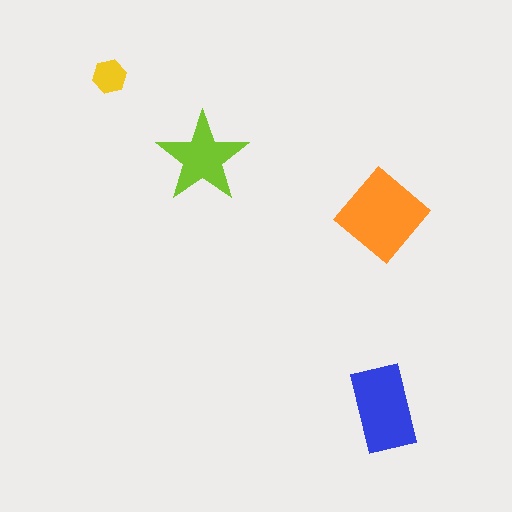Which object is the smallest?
The yellow hexagon.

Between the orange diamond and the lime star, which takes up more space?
The orange diamond.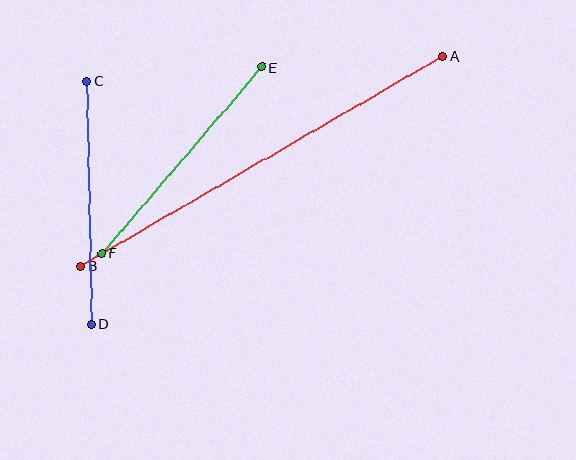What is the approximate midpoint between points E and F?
The midpoint is at approximately (182, 160) pixels.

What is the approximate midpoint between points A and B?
The midpoint is at approximately (262, 161) pixels.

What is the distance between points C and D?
The distance is approximately 243 pixels.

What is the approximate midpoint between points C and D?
The midpoint is at approximately (89, 203) pixels.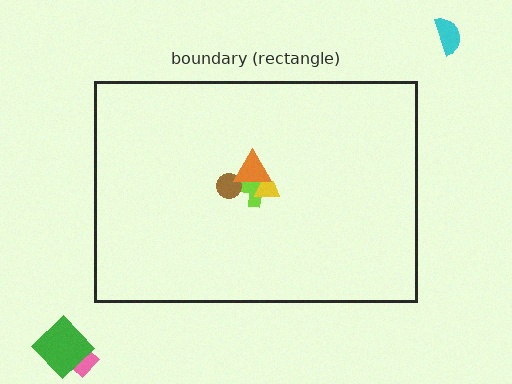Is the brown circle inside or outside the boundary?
Inside.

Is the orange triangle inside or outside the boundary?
Inside.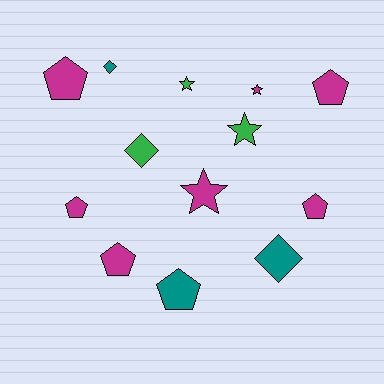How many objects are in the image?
There are 13 objects.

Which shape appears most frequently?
Pentagon, with 6 objects.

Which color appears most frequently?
Magenta, with 7 objects.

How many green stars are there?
There are 2 green stars.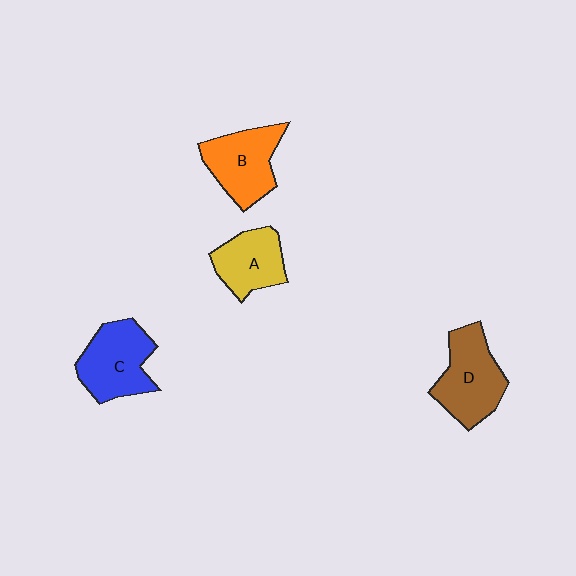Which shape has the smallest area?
Shape A (yellow).